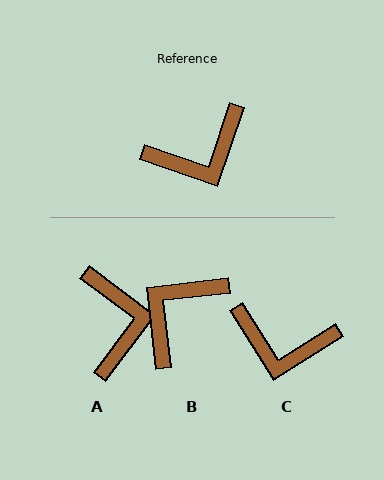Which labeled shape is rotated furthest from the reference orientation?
B, about 155 degrees away.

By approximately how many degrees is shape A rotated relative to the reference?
Approximately 72 degrees counter-clockwise.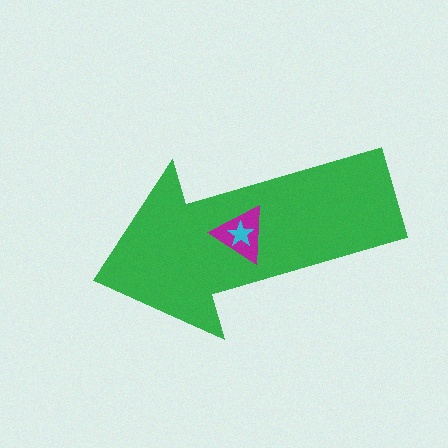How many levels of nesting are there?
3.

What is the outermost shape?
The green arrow.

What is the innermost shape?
The cyan star.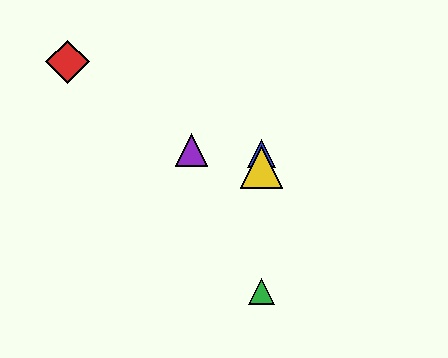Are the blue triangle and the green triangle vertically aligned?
Yes, both are at x≈261.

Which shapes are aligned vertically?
The blue triangle, the green triangle, the yellow triangle are aligned vertically.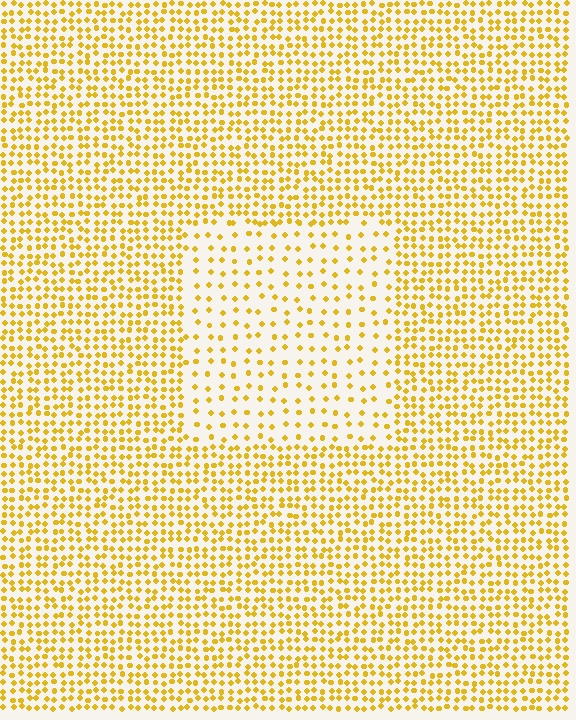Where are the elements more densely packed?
The elements are more densely packed outside the rectangle boundary.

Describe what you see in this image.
The image contains small yellow elements arranged at two different densities. A rectangle-shaped region is visible where the elements are less densely packed than the surrounding area.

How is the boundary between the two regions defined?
The boundary is defined by a change in element density (approximately 2.3x ratio). All elements are the same color, size, and shape.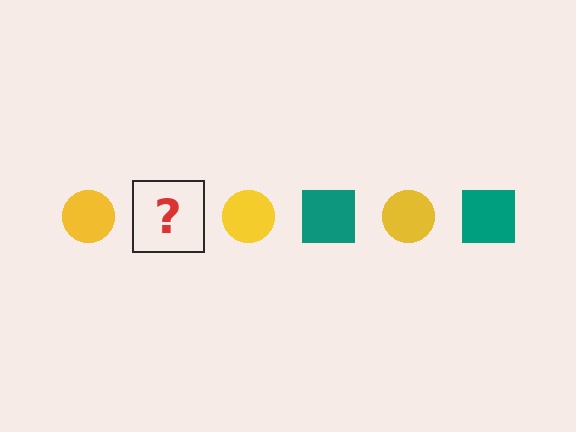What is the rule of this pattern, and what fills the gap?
The rule is that the pattern alternates between yellow circle and teal square. The gap should be filled with a teal square.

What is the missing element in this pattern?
The missing element is a teal square.